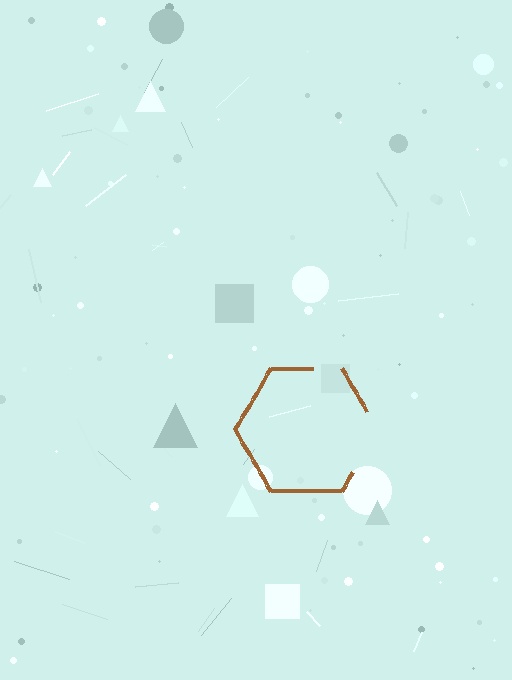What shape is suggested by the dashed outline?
The dashed outline suggests a hexagon.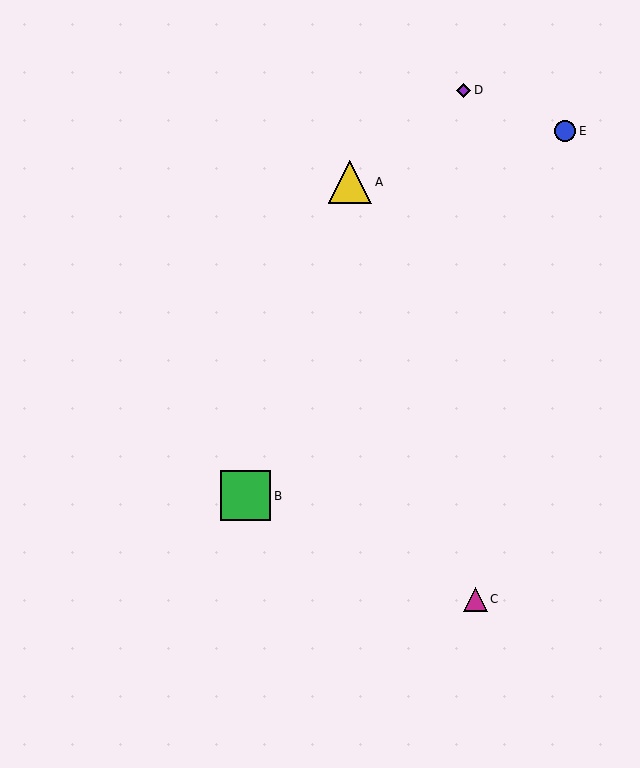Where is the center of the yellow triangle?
The center of the yellow triangle is at (350, 182).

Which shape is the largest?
The green square (labeled B) is the largest.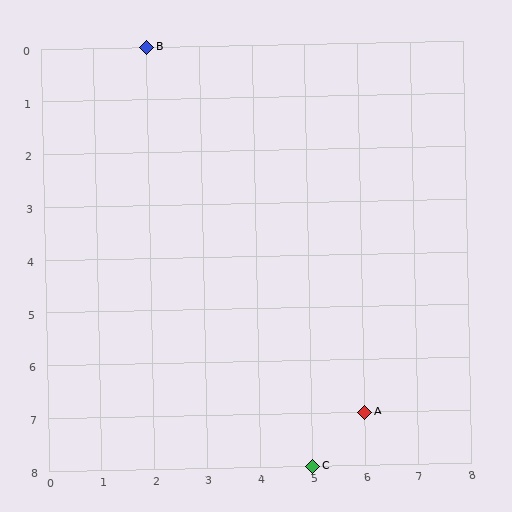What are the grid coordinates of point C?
Point C is at grid coordinates (5, 8).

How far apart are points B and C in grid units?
Points B and C are 3 columns and 8 rows apart (about 8.5 grid units diagonally).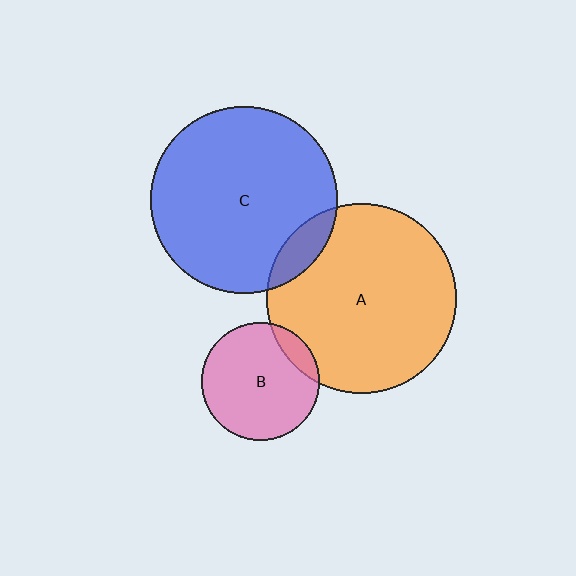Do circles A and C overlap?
Yes.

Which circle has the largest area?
Circle A (orange).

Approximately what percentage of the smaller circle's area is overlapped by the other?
Approximately 10%.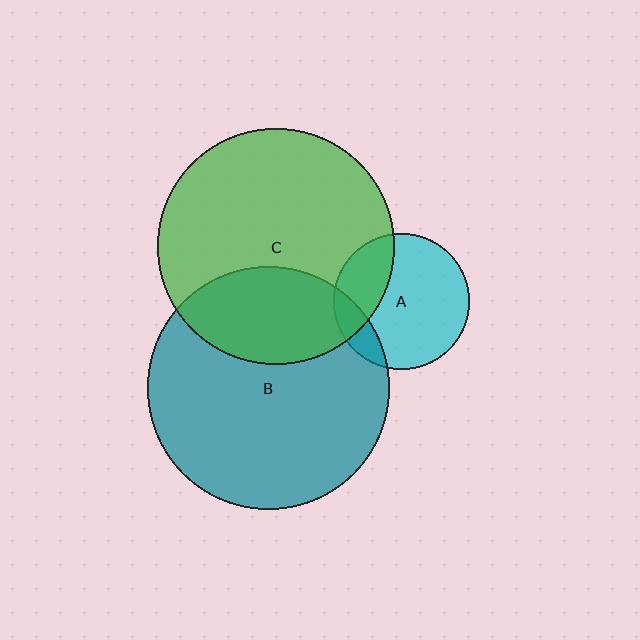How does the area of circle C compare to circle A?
Approximately 3.0 times.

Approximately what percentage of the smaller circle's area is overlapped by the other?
Approximately 30%.